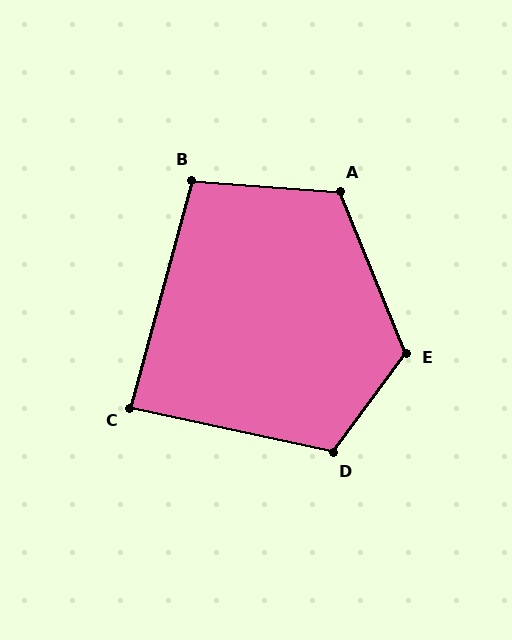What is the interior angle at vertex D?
Approximately 114 degrees (obtuse).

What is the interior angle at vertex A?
Approximately 116 degrees (obtuse).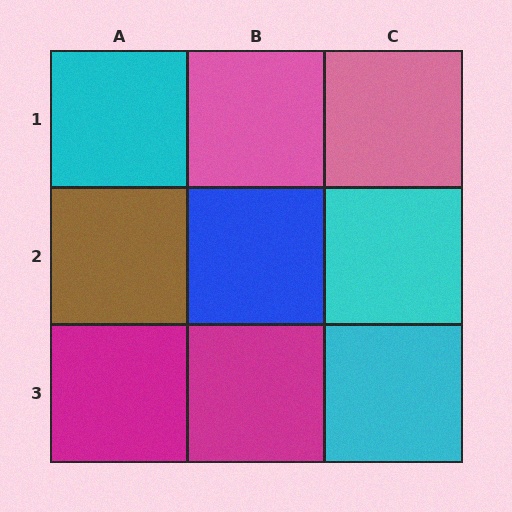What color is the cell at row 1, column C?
Pink.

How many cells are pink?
2 cells are pink.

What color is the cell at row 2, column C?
Cyan.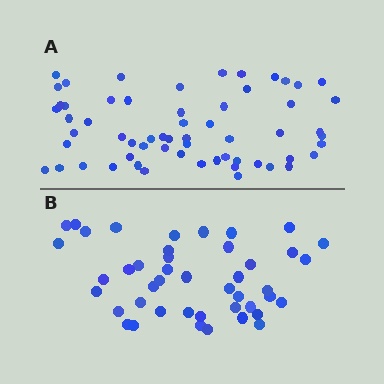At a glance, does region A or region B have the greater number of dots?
Region A (the top region) has more dots.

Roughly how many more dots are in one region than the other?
Region A has approximately 15 more dots than region B.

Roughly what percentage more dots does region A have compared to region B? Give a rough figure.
About 35% more.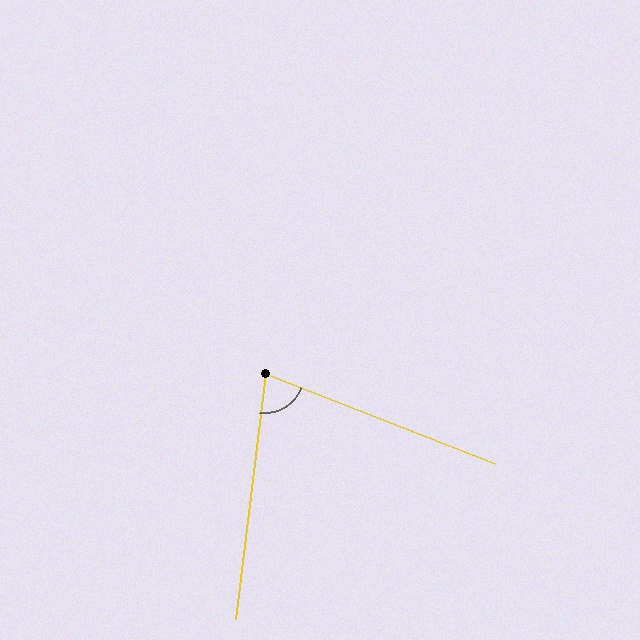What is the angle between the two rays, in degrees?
Approximately 76 degrees.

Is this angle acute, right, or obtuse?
It is acute.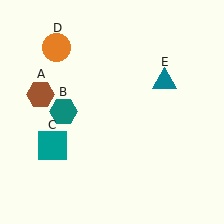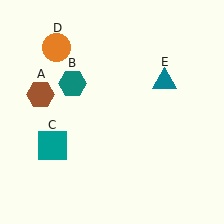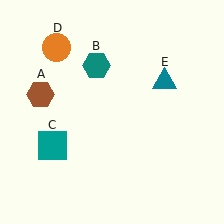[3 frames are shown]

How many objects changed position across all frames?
1 object changed position: teal hexagon (object B).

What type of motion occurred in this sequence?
The teal hexagon (object B) rotated clockwise around the center of the scene.